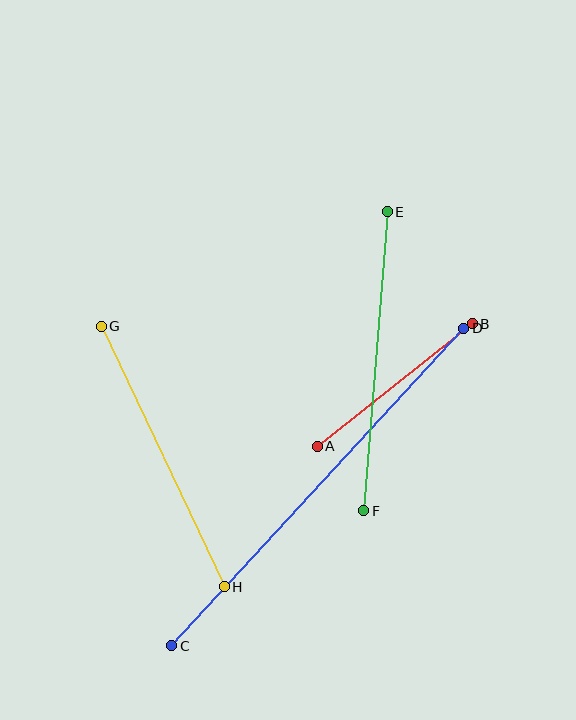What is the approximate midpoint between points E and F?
The midpoint is at approximately (376, 361) pixels.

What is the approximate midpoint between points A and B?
The midpoint is at approximately (395, 385) pixels.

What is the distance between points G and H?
The distance is approximately 288 pixels.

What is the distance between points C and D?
The distance is approximately 432 pixels.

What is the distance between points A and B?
The distance is approximately 198 pixels.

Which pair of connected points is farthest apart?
Points C and D are farthest apart.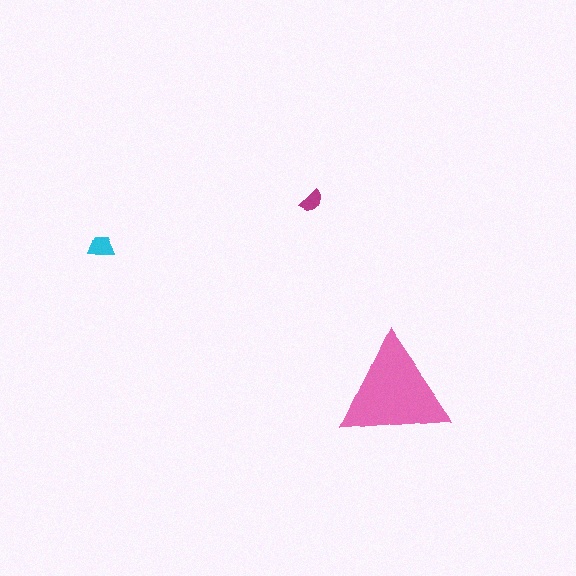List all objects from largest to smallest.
The pink triangle, the cyan trapezoid, the magenta semicircle.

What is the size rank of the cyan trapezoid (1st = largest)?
2nd.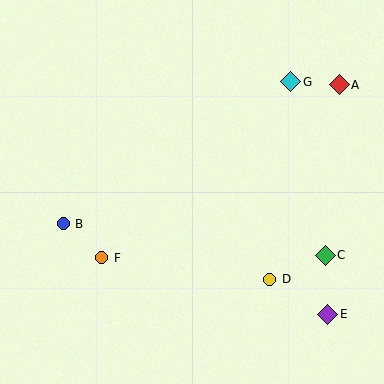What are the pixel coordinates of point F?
Point F is at (102, 258).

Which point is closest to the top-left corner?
Point B is closest to the top-left corner.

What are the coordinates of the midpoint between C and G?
The midpoint between C and G is at (308, 169).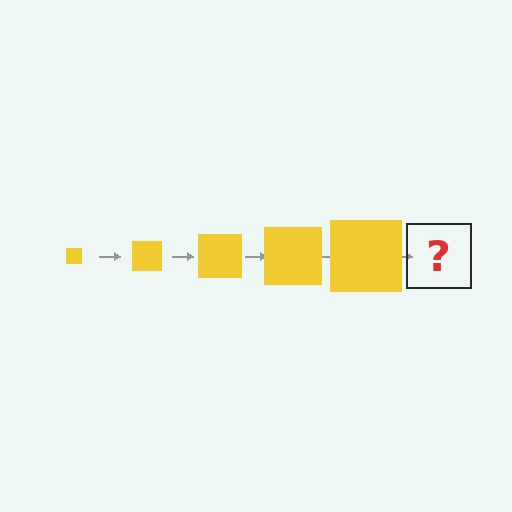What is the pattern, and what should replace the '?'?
The pattern is that the square gets progressively larger each step. The '?' should be a yellow square, larger than the previous one.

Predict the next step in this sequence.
The next step is a yellow square, larger than the previous one.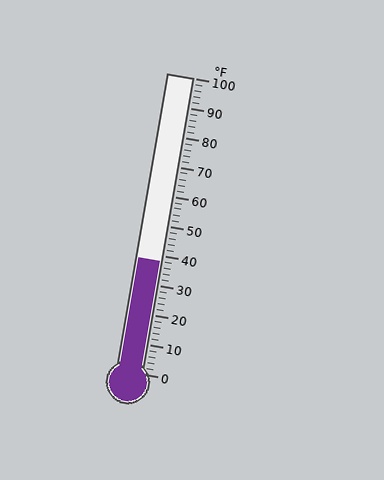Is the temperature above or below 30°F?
The temperature is above 30°F.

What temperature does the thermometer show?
The thermometer shows approximately 38°F.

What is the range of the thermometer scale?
The thermometer scale ranges from 0°F to 100°F.